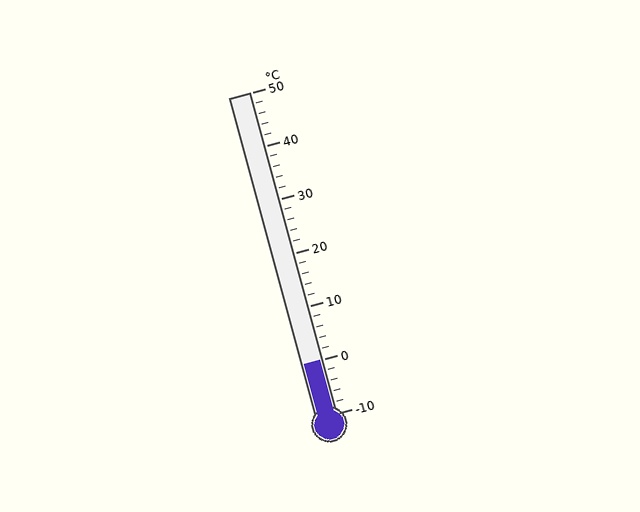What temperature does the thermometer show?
The thermometer shows approximately 0°C.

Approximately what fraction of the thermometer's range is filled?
The thermometer is filled to approximately 15% of its range.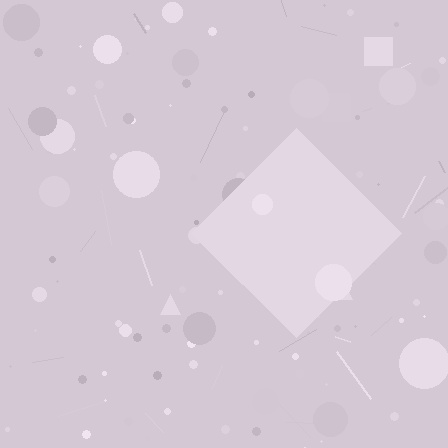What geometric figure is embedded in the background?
A diamond is embedded in the background.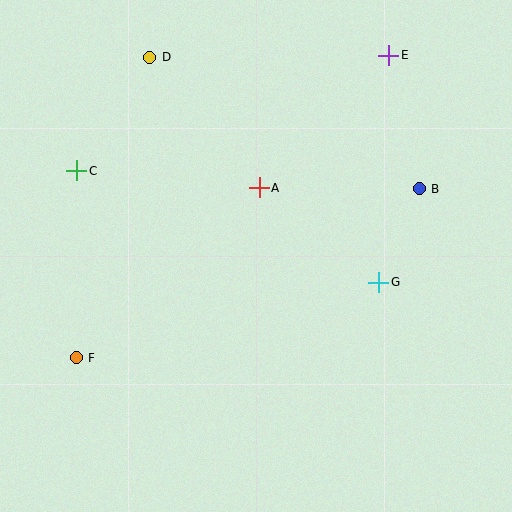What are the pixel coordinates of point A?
Point A is at (259, 188).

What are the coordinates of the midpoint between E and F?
The midpoint between E and F is at (233, 206).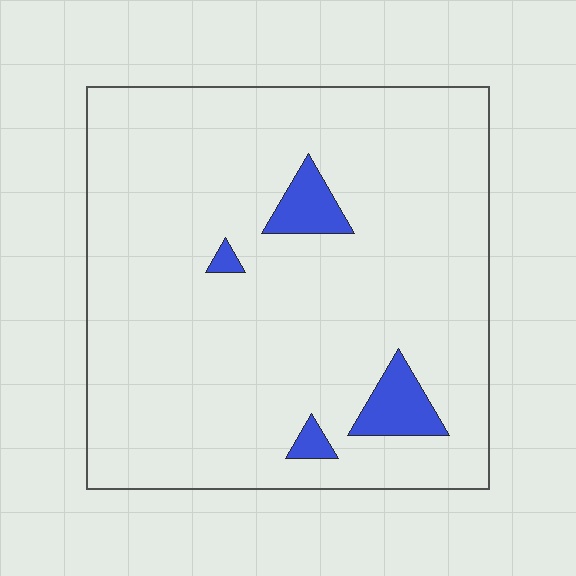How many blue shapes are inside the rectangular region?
4.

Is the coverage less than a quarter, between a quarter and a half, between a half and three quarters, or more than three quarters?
Less than a quarter.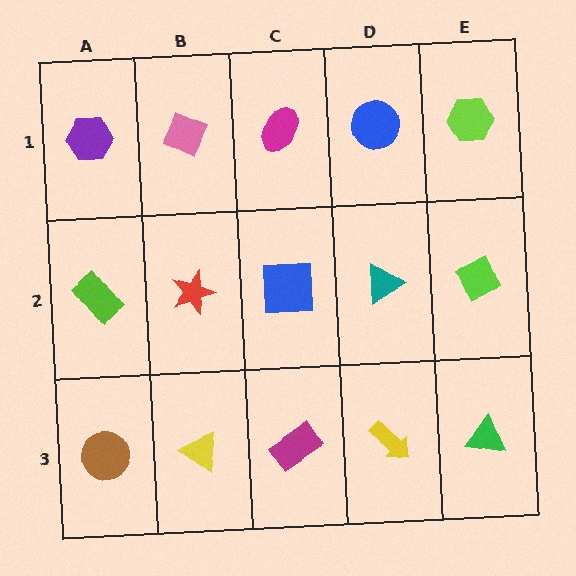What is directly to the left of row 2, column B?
A lime rectangle.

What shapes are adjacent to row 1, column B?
A red star (row 2, column B), a purple hexagon (row 1, column A), a magenta ellipse (row 1, column C).